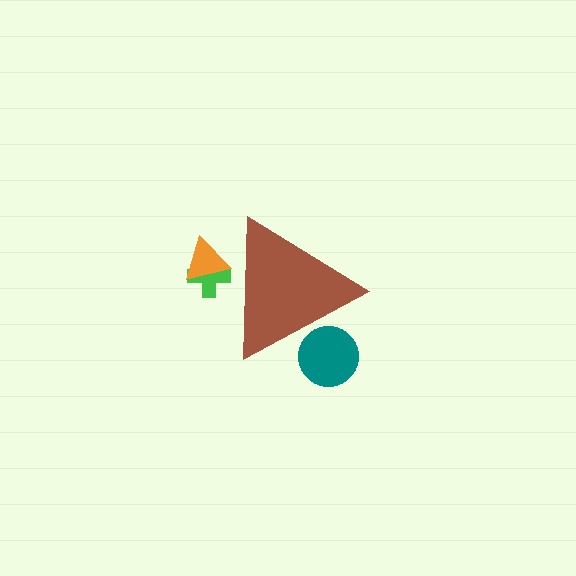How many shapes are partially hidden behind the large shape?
3 shapes are partially hidden.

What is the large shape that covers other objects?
A brown triangle.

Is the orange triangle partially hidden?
Yes, the orange triangle is partially hidden behind the brown triangle.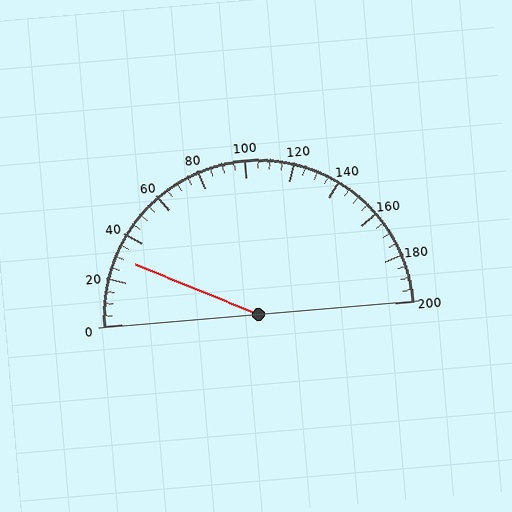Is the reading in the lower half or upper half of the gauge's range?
The reading is in the lower half of the range (0 to 200).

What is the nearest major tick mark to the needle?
The nearest major tick mark is 40.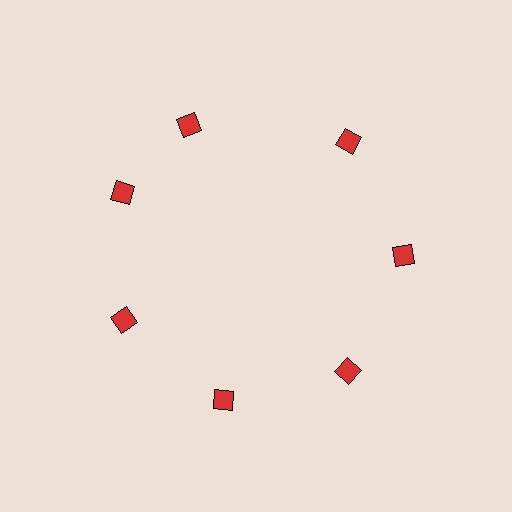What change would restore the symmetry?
The symmetry would be restored by rotating it back into even spacing with its neighbors so that all 7 diamonds sit at equal angles and equal distance from the center.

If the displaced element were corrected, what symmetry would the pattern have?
It would have 7-fold rotational symmetry — the pattern would map onto itself every 51 degrees.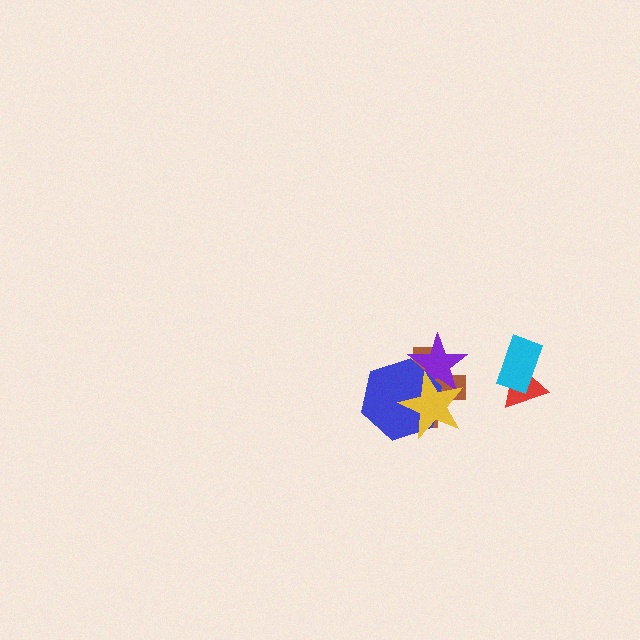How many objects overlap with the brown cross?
3 objects overlap with the brown cross.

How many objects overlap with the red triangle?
1 object overlaps with the red triangle.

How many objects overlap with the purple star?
3 objects overlap with the purple star.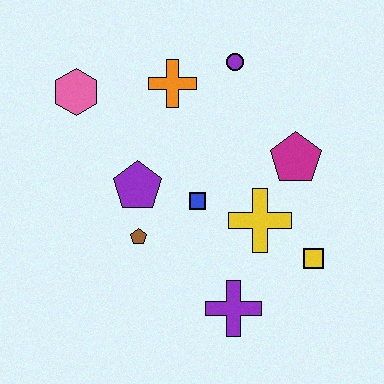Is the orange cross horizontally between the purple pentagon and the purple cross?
Yes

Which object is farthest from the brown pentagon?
The purple circle is farthest from the brown pentagon.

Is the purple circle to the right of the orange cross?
Yes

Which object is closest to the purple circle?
The orange cross is closest to the purple circle.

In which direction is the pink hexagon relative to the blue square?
The pink hexagon is to the left of the blue square.